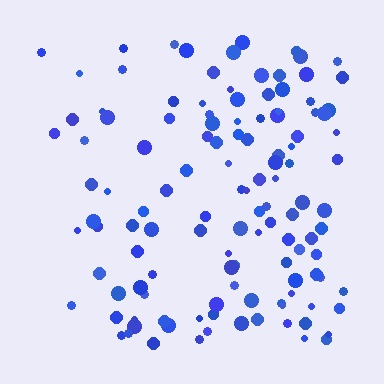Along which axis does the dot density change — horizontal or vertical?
Horizontal.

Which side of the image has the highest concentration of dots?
The right.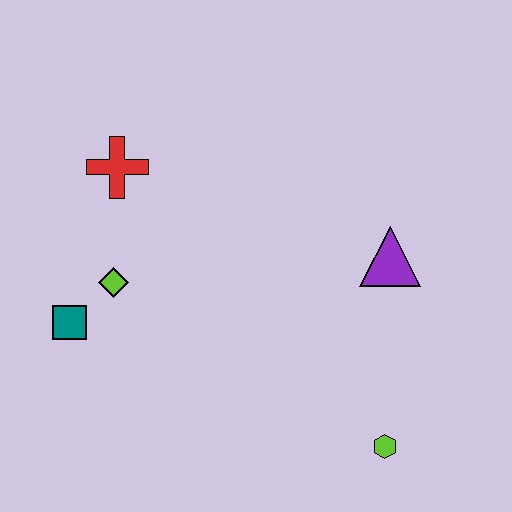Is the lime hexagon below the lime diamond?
Yes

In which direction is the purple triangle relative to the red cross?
The purple triangle is to the right of the red cross.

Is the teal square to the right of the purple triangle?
No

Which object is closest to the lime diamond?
The teal square is closest to the lime diamond.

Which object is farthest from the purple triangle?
The teal square is farthest from the purple triangle.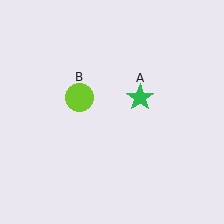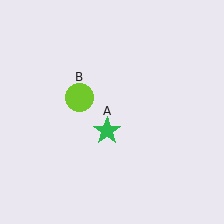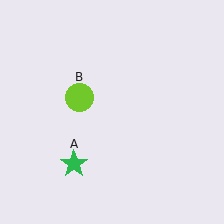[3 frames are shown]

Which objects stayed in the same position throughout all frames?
Lime circle (object B) remained stationary.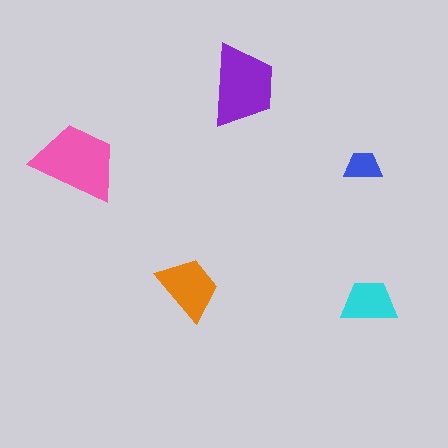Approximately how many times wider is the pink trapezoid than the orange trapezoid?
About 1.5 times wider.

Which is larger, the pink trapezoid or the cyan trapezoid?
The pink one.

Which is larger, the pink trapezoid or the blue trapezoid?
The pink one.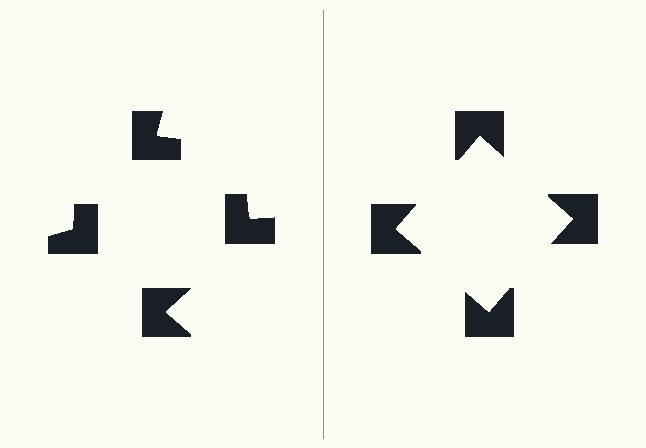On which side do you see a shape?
An illusory square appears on the right side. On the left side the wedge cuts are rotated, so no coherent shape forms.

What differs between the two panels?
The notched squares are positioned identically on both sides; only the wedge orientations differ. On the right they align to a square; on the left they are misaligned.